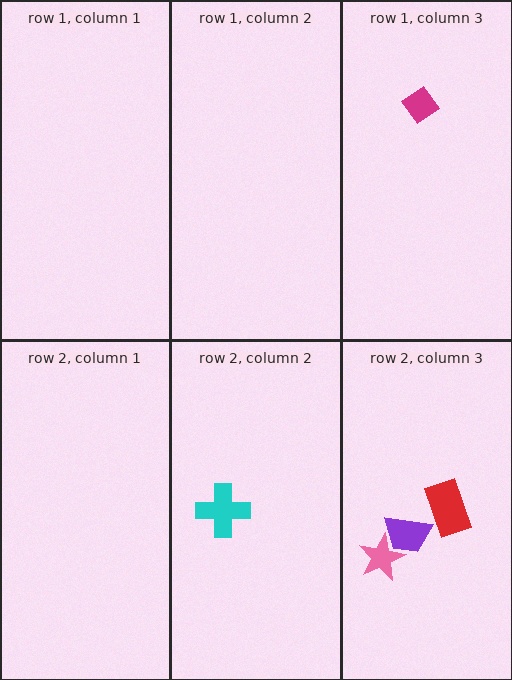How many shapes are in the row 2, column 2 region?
1.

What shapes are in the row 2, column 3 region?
The pink star, the purple trapezoid, the red rectangle.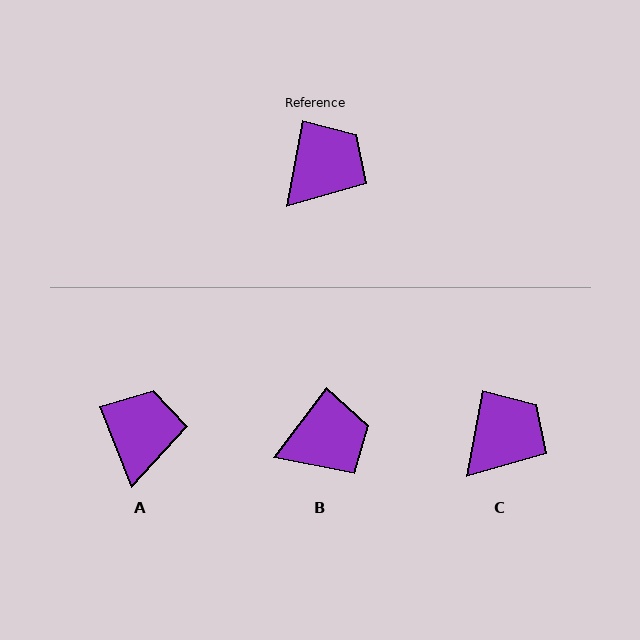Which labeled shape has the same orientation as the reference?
C.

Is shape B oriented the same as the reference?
No, it is off by about 27 degrees.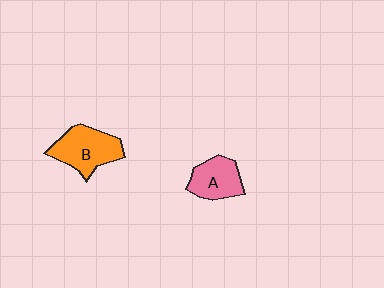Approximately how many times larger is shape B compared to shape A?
Approximately 1.3 times.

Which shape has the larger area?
Shape B (orange).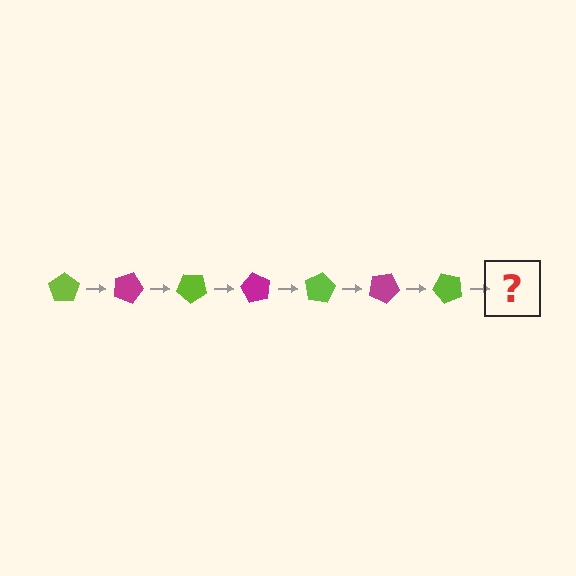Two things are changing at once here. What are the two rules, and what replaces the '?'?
The two rules are that it rotates 20 degrees each step and the color cycles through lime and magenta. The '?' should be a magenta pentagon, rotated 140 degrees from the start.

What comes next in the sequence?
The next element should be a magenta pentagon, rotated 140 degrees from the start.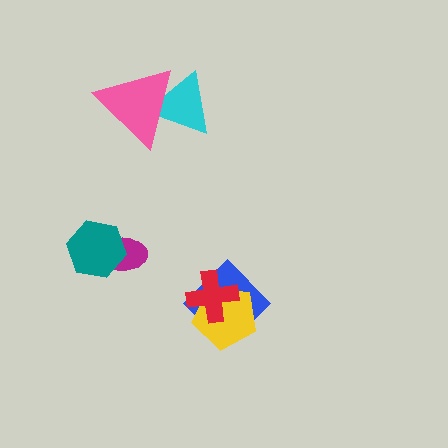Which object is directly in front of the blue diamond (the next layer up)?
The yellow pentagon is directly in front of the blue diamond.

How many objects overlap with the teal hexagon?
1 object overlaps with the teal hexagon.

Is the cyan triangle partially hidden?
Yes, it is partially covered by another shape.